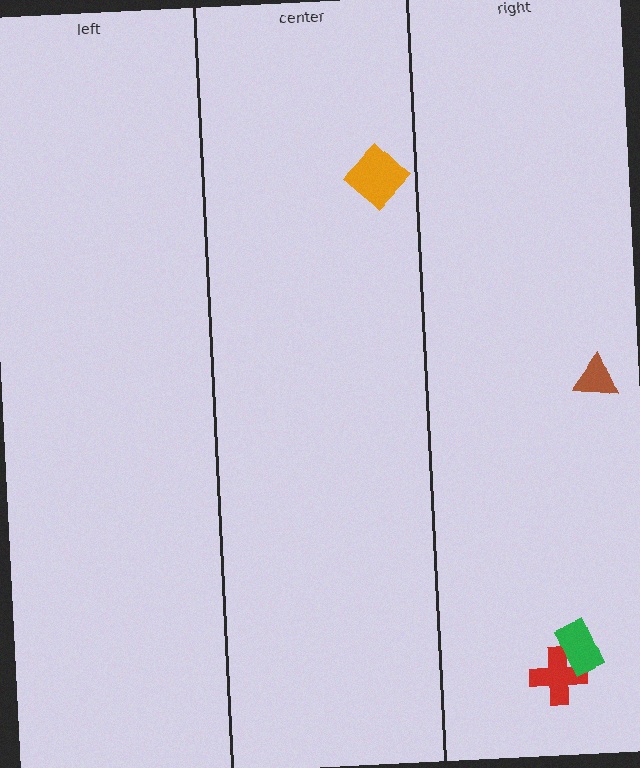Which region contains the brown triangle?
The right region.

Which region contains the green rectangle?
The right region.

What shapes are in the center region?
The orange diamond.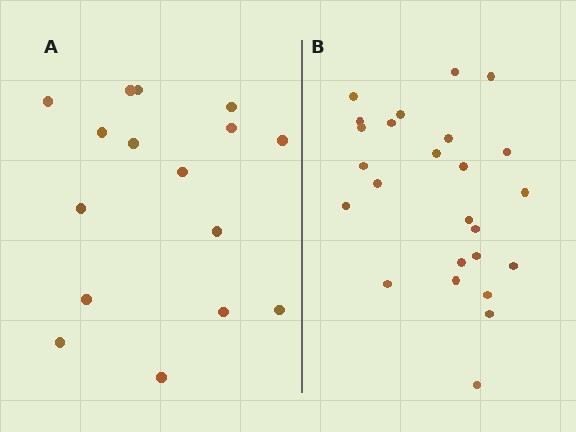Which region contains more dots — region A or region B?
Region B (the right region) has more dots.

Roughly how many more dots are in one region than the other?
Region B has roughly 8 or so more dots than region A.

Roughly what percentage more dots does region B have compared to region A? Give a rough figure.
About 55% more.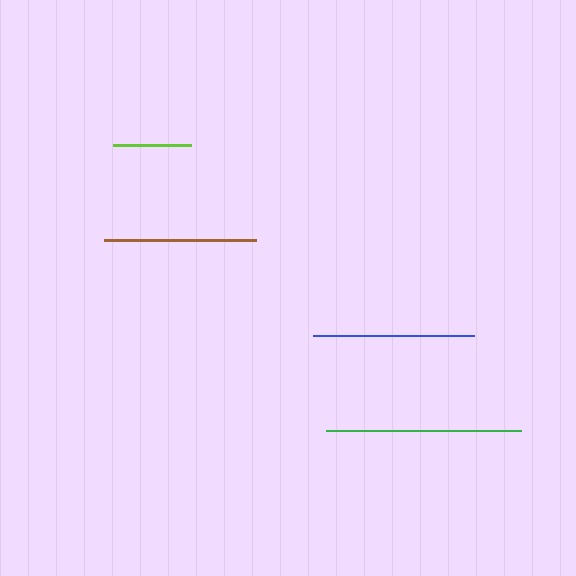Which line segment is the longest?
The green line is the longest at approximately 196 pixels.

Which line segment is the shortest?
The lime line is the shortest at approximately 79 pixels.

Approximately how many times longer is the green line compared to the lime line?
The green line is approximately 2.5 times the length of the lime line.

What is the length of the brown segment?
The brown segment is approximately 152 pixels long.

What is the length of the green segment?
The green segment is approximately 196 pixels long.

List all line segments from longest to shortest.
From longest to shortest: green, blue, brown, lime.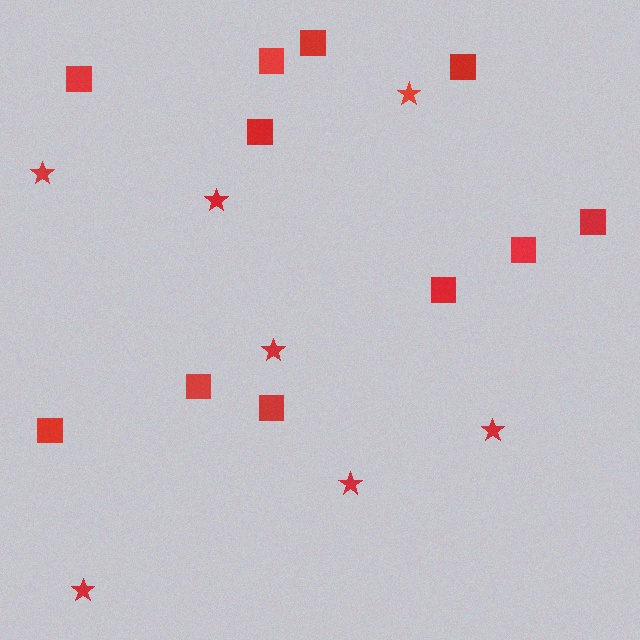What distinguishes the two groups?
There are 2 groups: one group of stars (7) and one group of squares (11).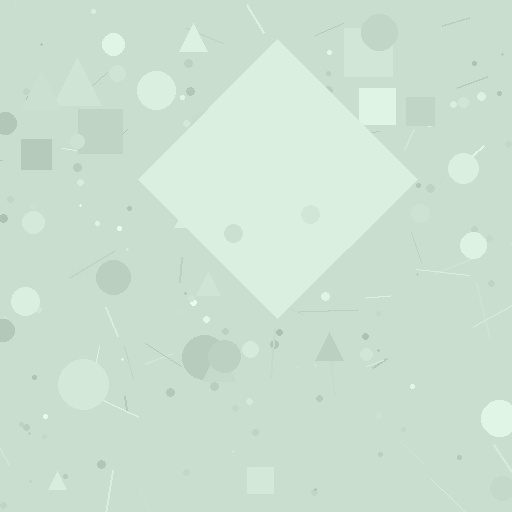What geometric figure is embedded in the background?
A diamond is embedded in the background.